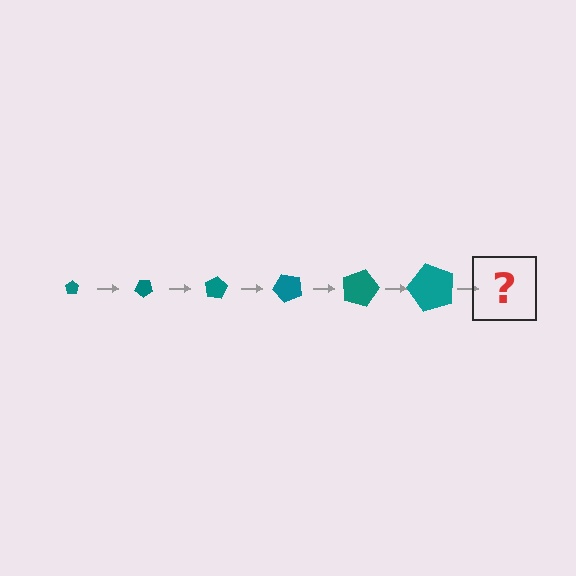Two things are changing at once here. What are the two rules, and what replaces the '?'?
The two rules are that the pentagon grows larger each step and it rotates 40 degrees each step. The '?' should be a pentagon, larger than the previous one and rotated 240 degrees from the start.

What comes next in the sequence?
The next element should be a pentagon, larger than the previous one and rotated 240 degrees from the start.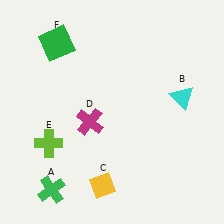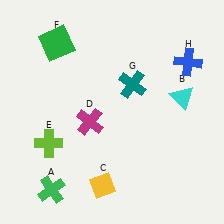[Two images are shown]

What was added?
A teal cross (G), a blue cross (H) were added in Image 2.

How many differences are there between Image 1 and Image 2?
There are 2 differences between the two images.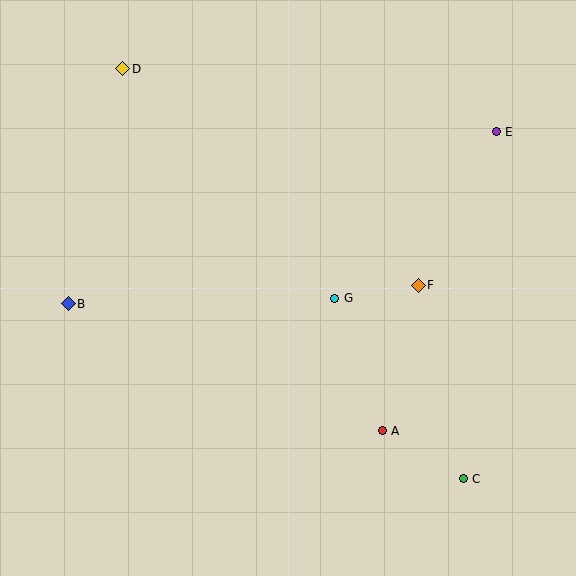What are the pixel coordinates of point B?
Point B is at (68, 304).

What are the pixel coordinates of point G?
Point G is at (335, 298).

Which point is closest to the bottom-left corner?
Point B is closest to the bottom-left corner.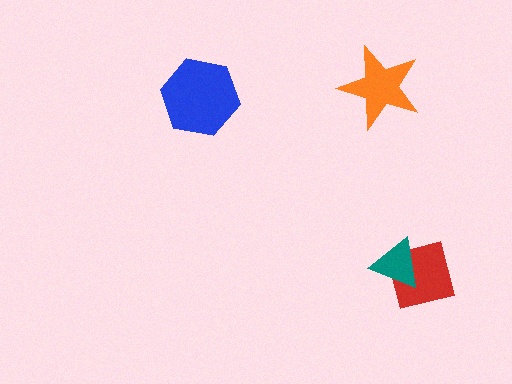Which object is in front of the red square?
The teal triangle is in front of the red square.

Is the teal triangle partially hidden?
No, no other shape covers it.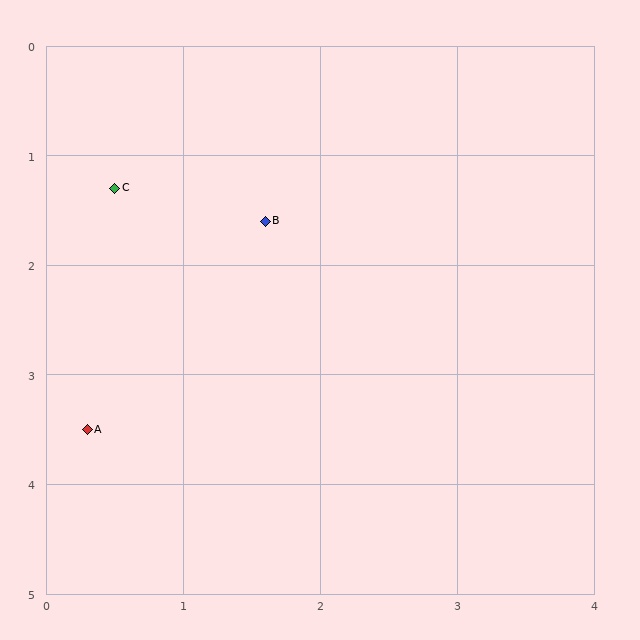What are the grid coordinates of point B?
Point B is at approximately (1.6, 1.6).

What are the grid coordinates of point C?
Point C is at approximately (0.5, 1.3).